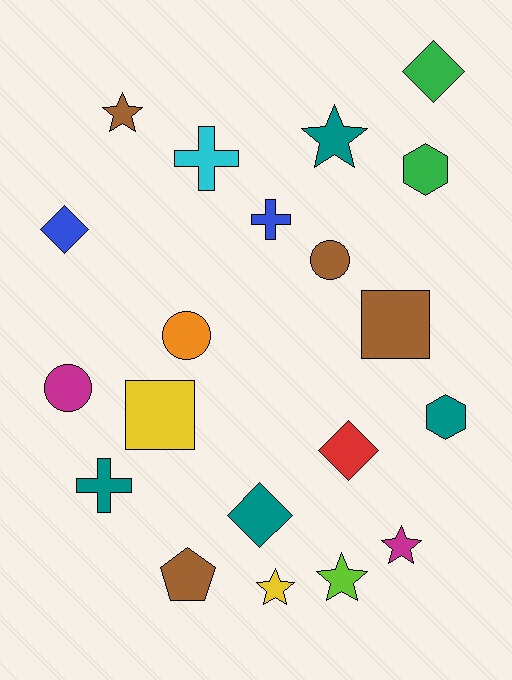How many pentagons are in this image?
There is 1 pentagon.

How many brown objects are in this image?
There are 4 brown objects.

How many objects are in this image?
There are 20 objects.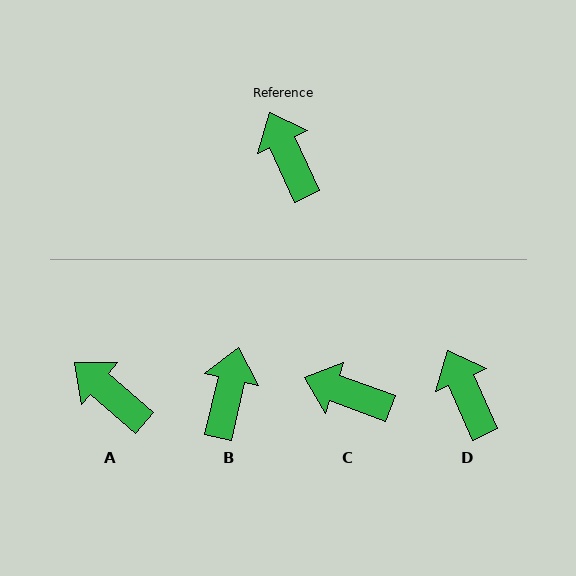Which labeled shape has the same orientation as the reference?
D.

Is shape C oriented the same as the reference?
No, it is off by about 46 degrees.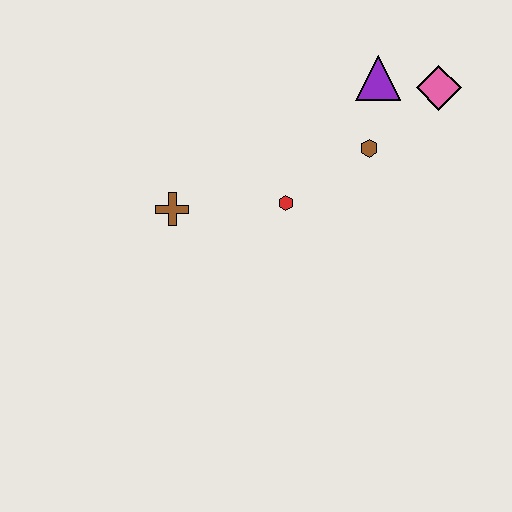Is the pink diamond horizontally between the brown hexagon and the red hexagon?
No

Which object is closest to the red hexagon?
The brown hexagon is closest to the red hexagon.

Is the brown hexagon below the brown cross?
No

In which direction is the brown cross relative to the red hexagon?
The brown cross is to the left of the red hexagon.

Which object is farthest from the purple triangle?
The brown cross is farthest from the purple triangle.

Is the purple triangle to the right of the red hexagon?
Yes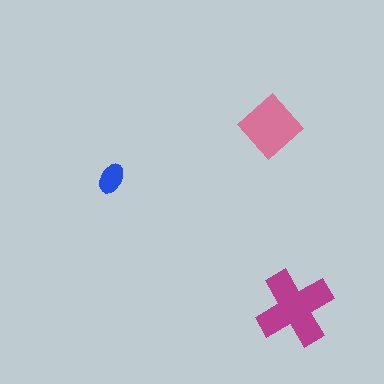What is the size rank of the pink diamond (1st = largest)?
2nd.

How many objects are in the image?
There are 3 objects in the image.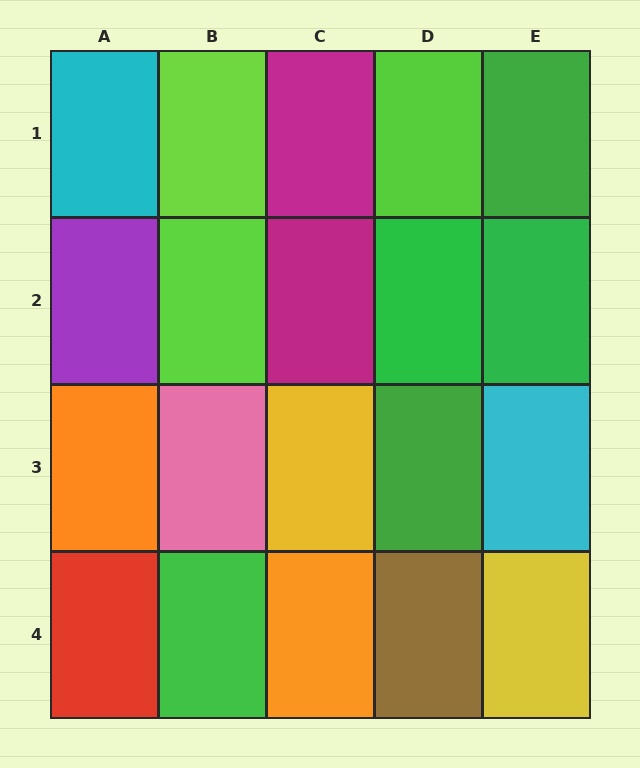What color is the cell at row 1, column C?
Magenta.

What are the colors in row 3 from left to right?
Orange, pink, yellow, green, cyan.